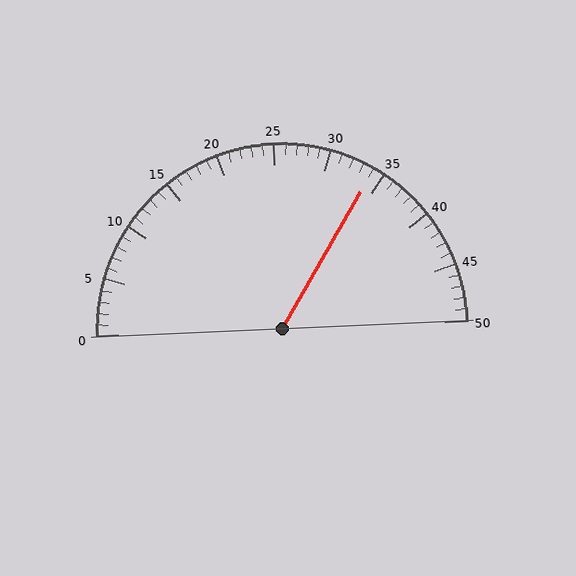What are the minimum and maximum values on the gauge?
The gauge ranges from 0 to 50.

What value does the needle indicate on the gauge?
The needle indicates approximately 34.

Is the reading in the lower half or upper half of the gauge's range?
The reading is in the upper half of the range (0 to 50).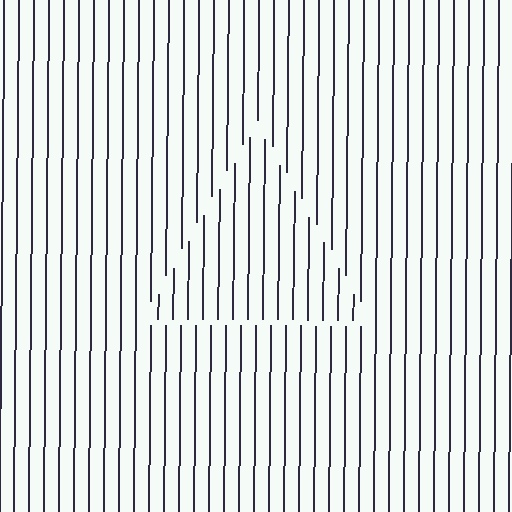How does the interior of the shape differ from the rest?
The interior of the shape contains the same grating, shifted by half a period — the contour is defined by the phase discontinuity where line-ends from the inner and outer gratings abut.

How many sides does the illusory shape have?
3 sides — the line-ends trace a triangle.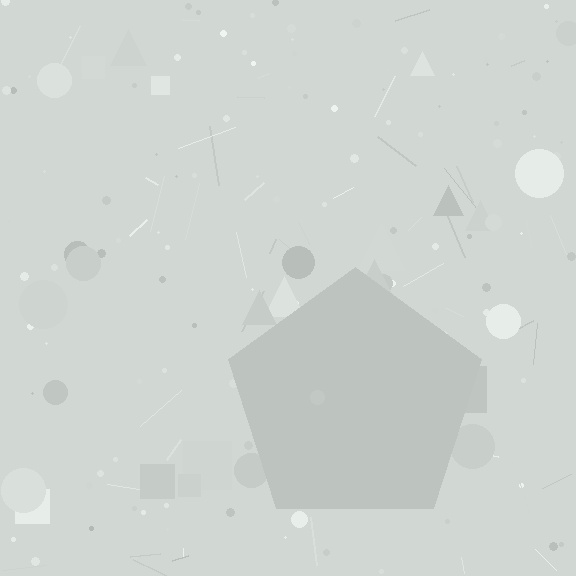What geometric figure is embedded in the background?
A pentagon is embedded in the background.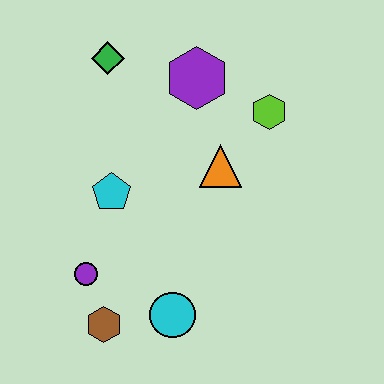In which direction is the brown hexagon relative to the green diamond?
The brown hexagon is below the green diamond.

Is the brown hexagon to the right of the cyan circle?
No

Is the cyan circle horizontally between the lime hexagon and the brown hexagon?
Yes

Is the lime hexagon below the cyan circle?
No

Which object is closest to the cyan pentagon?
The purple circle is closest to the cyan pentagon.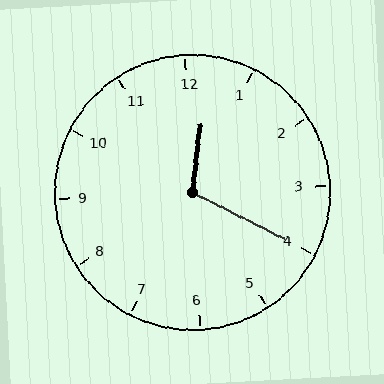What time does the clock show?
12:20.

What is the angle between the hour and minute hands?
Approximately 110 degrees.